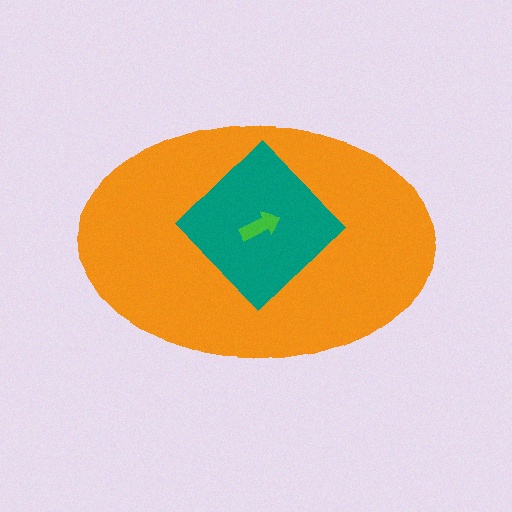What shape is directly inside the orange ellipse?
The teal diamond.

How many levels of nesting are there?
3.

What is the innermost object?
The green arrow.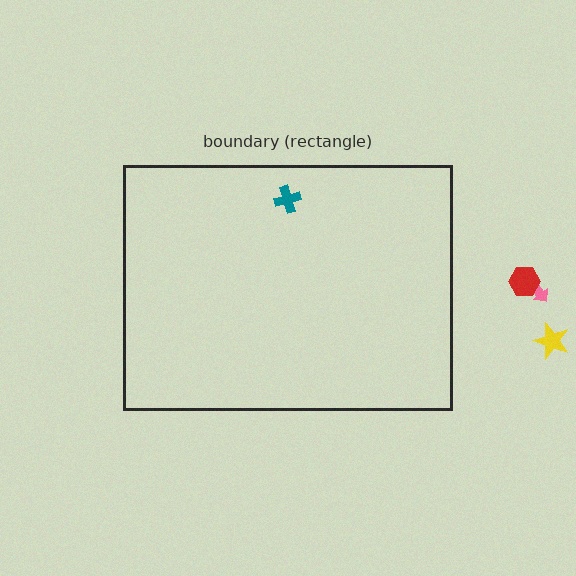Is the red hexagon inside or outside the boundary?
Outside.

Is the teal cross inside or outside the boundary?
Inside.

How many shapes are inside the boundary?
1 inside, 3 outside.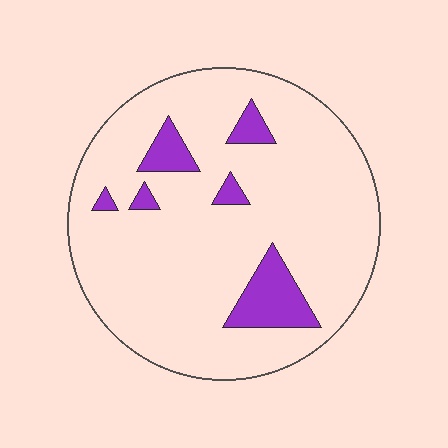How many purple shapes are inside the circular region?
6.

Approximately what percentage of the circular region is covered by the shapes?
Approximately 10%.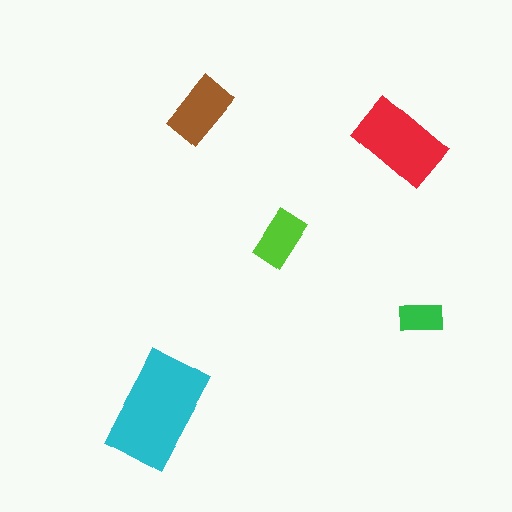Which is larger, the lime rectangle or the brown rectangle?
The brown one.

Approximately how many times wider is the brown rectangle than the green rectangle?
About 1.5 times wider.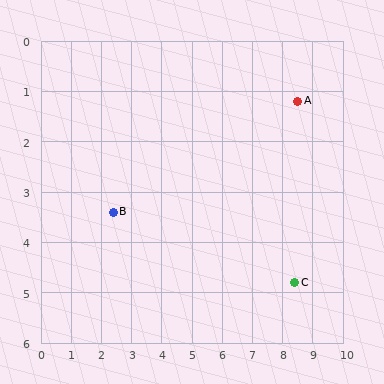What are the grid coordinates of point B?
Point B is at approximately (2.4, 3.4).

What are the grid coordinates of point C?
Point C is at approximately (8.4, 4.8).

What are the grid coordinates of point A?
Point A is at approximately (8.5, 1.2).